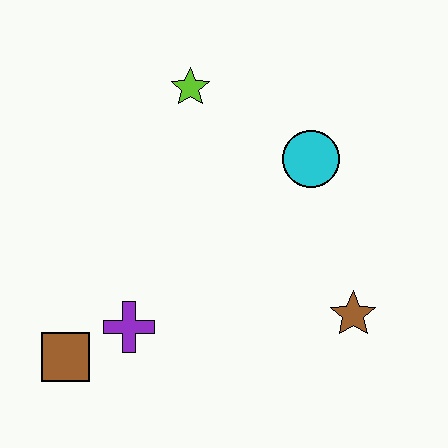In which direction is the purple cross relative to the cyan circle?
The purple cross is to the left of the cyan circle.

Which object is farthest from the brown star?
The brown square is farthest from the brown star.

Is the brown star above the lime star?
No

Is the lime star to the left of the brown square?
No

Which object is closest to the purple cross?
The brown square is closest to the purple cross.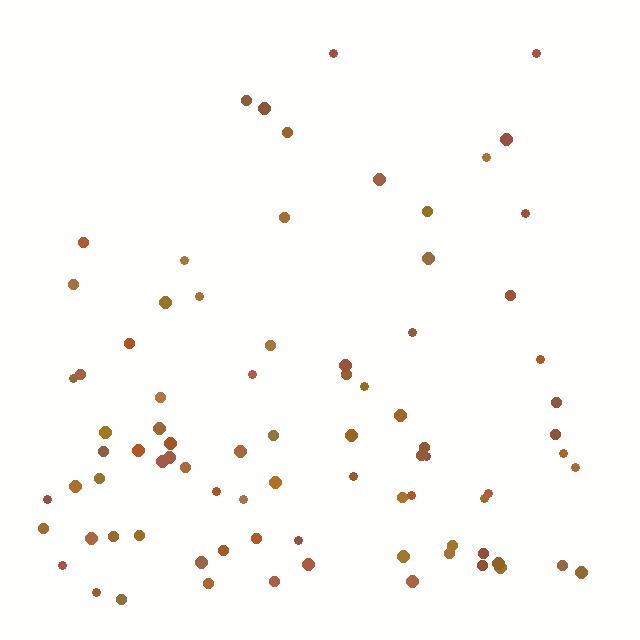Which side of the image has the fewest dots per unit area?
The top.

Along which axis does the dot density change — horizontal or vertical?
Vertical.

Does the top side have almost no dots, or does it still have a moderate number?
Still a moderate number, just noticeably fewer than the bottom.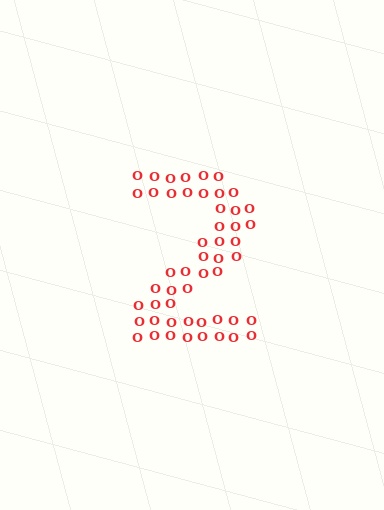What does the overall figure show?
The overall figure shows the digit 2.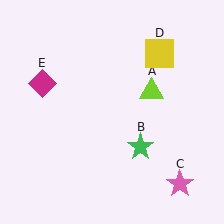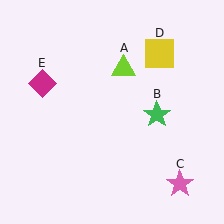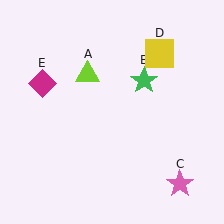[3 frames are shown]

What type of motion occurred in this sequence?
The lime triangle (object A), green star (object B) rotated counterclockwise around the center of the scene.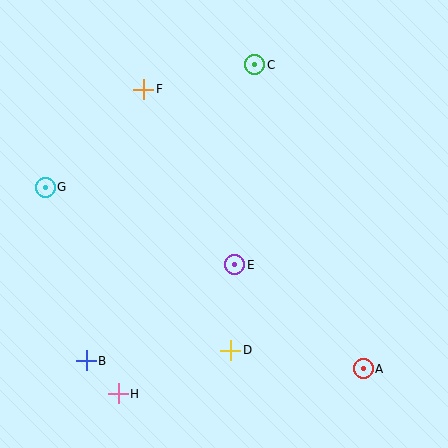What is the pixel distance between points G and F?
The distance between G and F is 139 pixels.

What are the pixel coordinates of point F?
Point F is at (144, 89).